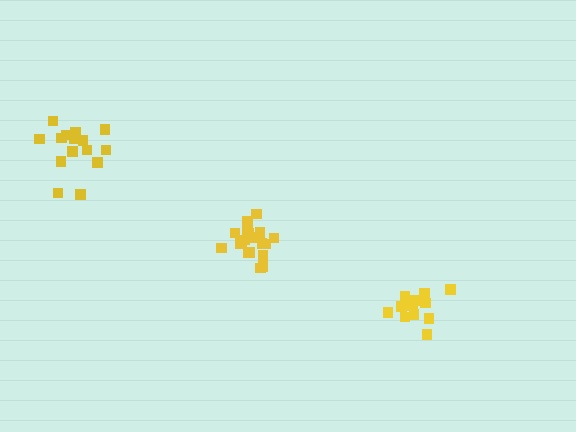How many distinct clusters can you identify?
There are 3 distinct clusters.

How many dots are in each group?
Group 1: 15 dots, Group 2: 21 dots, Group 3: 15 dots (51 total).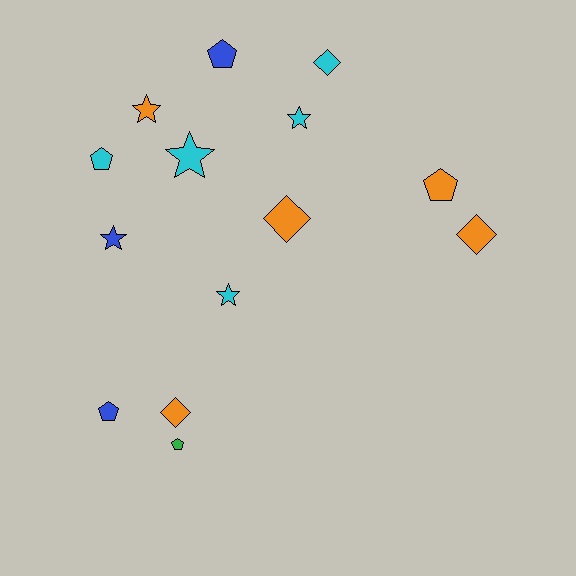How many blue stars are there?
There is 1 blue star.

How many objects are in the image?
There are 14 objects.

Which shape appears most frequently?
Star, with 5 objects.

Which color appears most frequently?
Cyan, with 5 objects.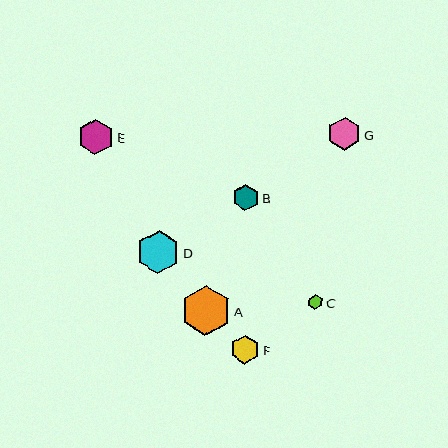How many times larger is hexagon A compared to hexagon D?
Hexagon A is approximately 1.2 times the size of hexagon D.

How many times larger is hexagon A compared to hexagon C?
Hexagon A is approximately 3.2 times the size of hexagon C.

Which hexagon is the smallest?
Hexagon C is the smallest with a size of approximately 16 pixels.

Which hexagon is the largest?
Hexagon A is the largest with a size of approximately 50 pixels.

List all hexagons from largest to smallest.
From largest to smallest: A, D, E, G, F, B, C.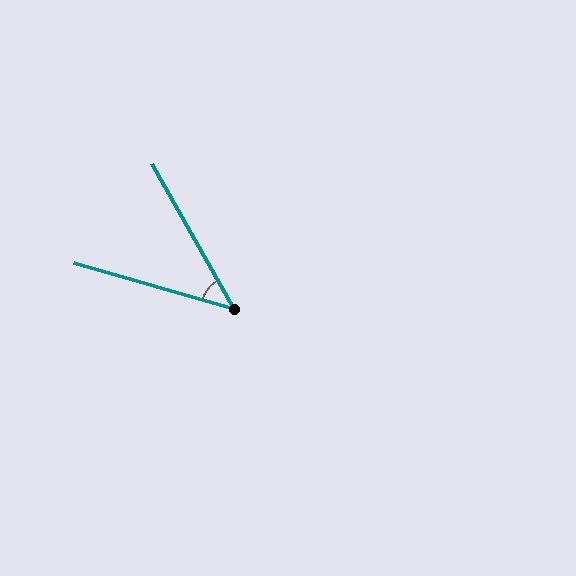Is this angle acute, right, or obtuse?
It is acute.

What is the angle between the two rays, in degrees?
Approximately 45 degrees.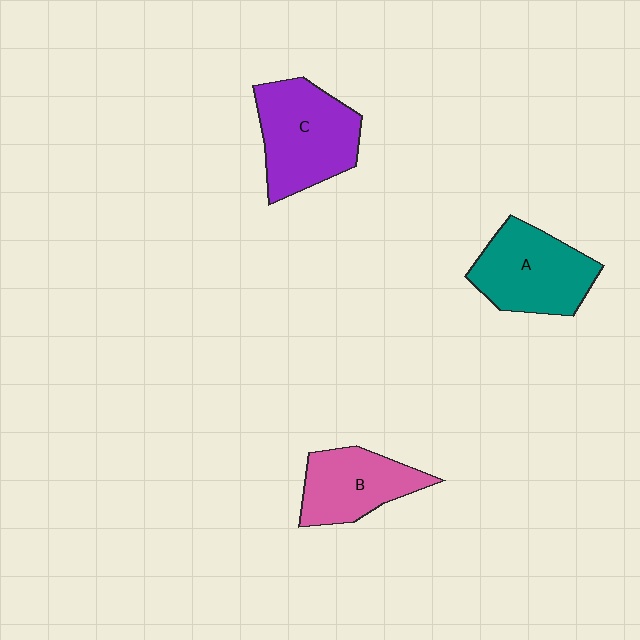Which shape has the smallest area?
Shape B (pink).